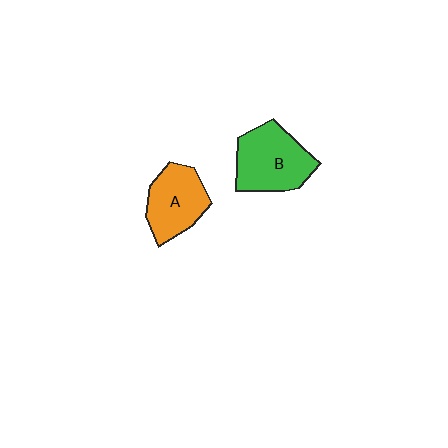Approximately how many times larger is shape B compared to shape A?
Approximately 1.2 times.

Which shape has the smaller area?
Shape A (orange).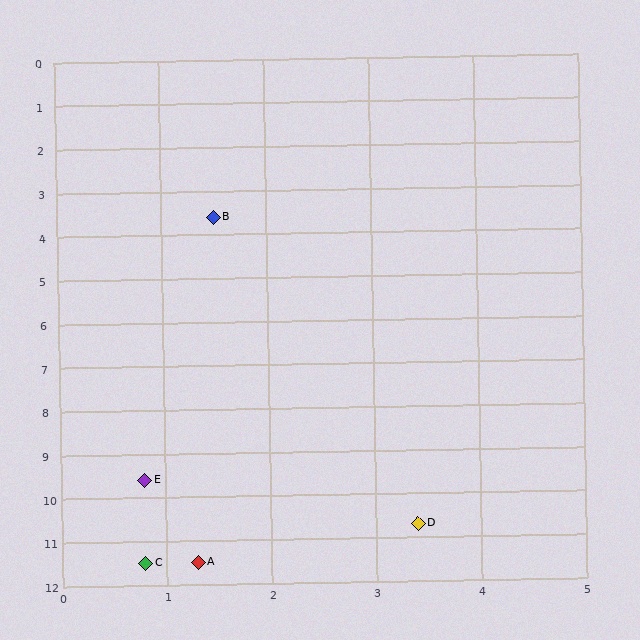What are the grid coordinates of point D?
Point D is at approximately (3.4, 10.7).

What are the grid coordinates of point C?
Point C is at approximately (0.8, 11.5).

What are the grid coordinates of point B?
Point B is at approximately (1.5, 3.6).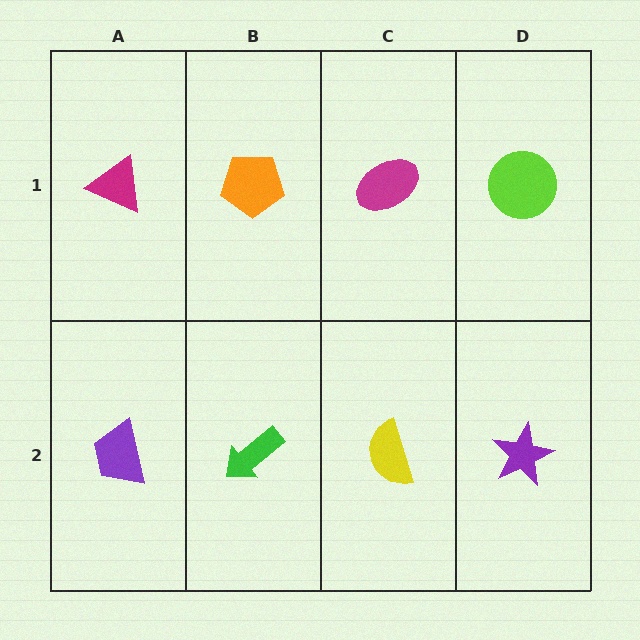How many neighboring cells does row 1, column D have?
2.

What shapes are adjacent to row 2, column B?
An orange pentagon (row 1, column B), a purple trapezoid (row 2, column A), a yellow semicircle (row 2, column C).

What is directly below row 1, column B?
A green arrow.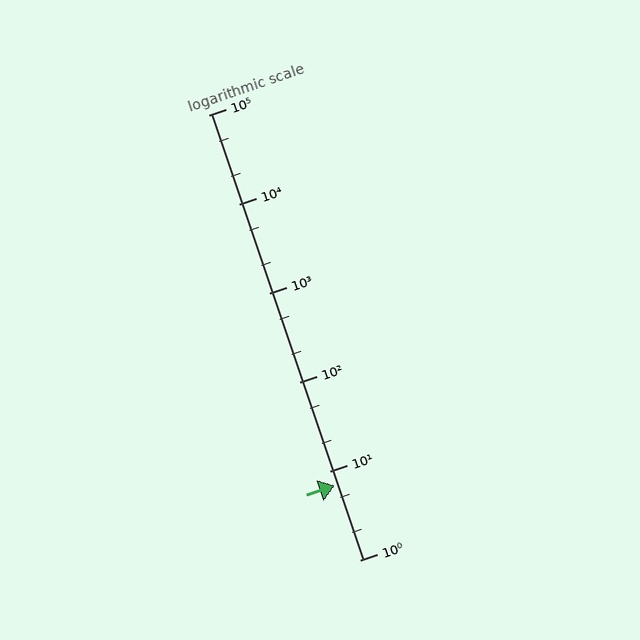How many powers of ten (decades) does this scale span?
The scale spans 5 decades, from 1 to 100000.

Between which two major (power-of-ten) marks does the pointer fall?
The pointer is between 1 and 10.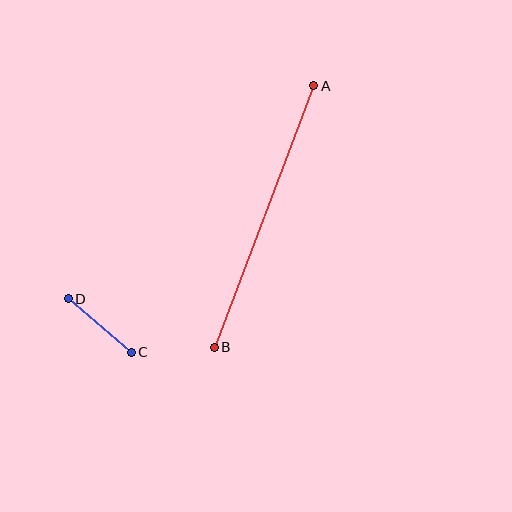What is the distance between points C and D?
The distance is approximately 83 pixels.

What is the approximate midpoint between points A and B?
The midpoint is at approximately (264, 216) pixels.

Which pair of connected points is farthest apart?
Points A and B are farthest apart.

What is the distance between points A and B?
The distance is approximately 280 pixels.